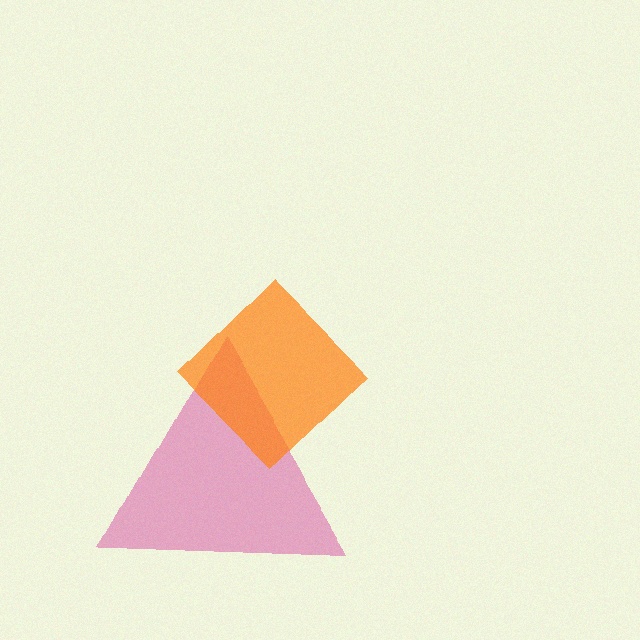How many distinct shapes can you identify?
There are 2 distinct shapes: a pink triangle, an orange diamond.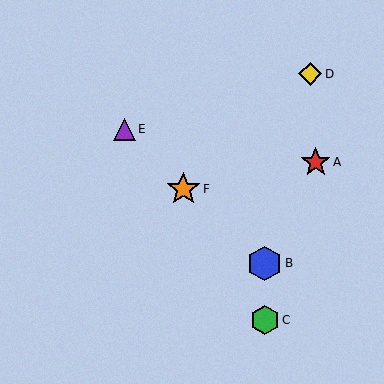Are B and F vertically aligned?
No, B is at x≈265 and F is at x≈183.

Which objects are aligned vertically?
Objects B, C are aligned vertically.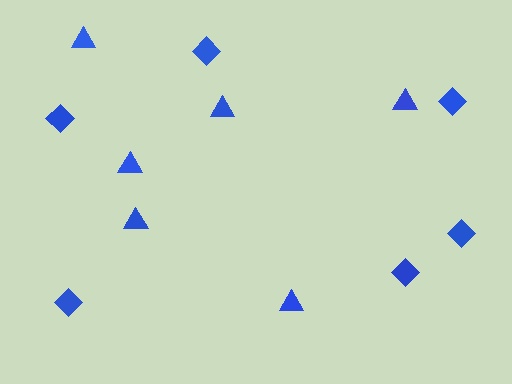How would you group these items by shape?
There are 2 groups: one group of triangles (6) and one group of diamonds (6).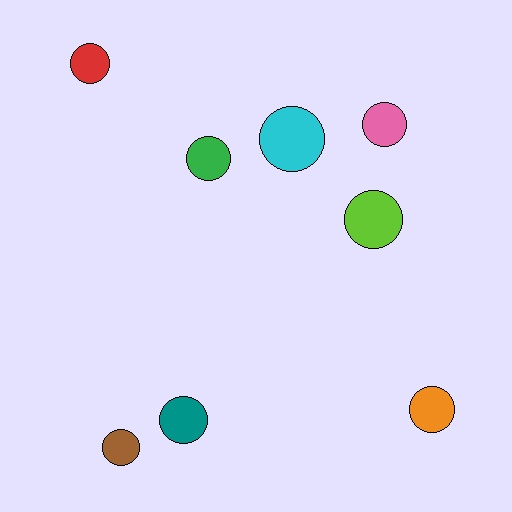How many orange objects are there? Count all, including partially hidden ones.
There is 1 orange object.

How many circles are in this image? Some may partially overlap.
There are 8 circles.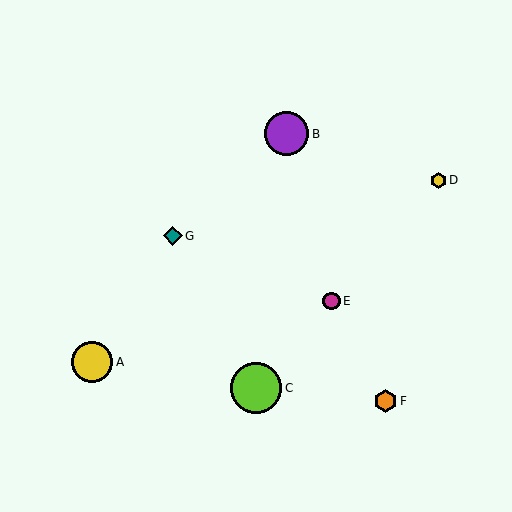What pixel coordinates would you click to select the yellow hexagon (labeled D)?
Click at (439, 180) to select the yellow hexagon D.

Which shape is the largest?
The lime circle (labeled C) is the largest.